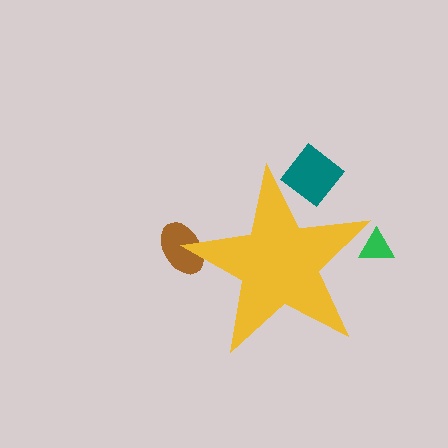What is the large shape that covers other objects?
A yellow star.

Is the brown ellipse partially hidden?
Yes, the brown ellipse is partially hidden behind the yellow star.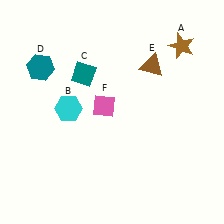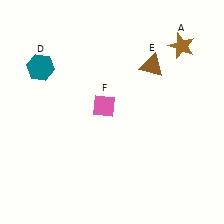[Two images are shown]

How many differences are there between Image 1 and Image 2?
There are 2 differences between the two images.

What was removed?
The cyan hexagon (B), the teal diamond (C) were removed in Image 2.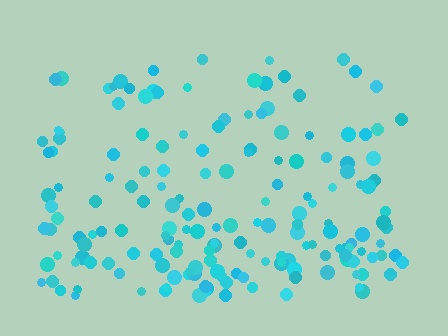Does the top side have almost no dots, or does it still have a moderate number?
Still a moderate number, just noticeably fewer than the bottom.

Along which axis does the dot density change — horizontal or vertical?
Vertical.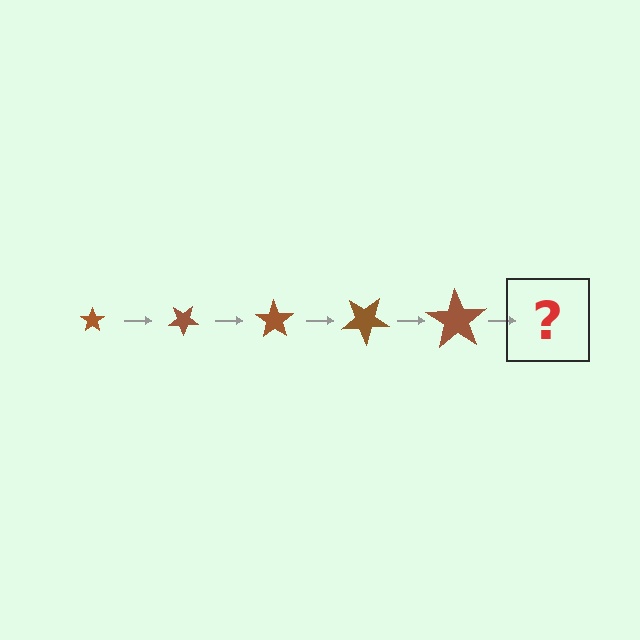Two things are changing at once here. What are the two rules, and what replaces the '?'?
The two rules are that the star grows larger each step and it rotates 35 degrees each step. The '?' should be a star, larger than the previous one and rotated 175 degrees from the start.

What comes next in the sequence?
The next element should be a star, larger than the previous one and rotated 175 degrees from the start.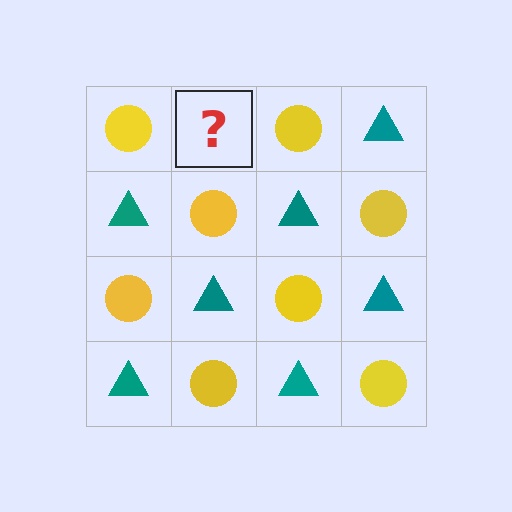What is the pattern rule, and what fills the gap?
The rule is that it alternates yellow circle and teal triangle in a checkerboard pattern. The gap should be filled with a teal triangle.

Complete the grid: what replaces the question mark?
The question mark should be replaced with a teal triangle.